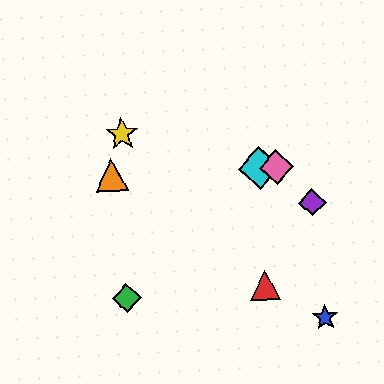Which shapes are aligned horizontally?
The orange triangle, the cyan diamond, the pink diamond are aligned horizontally.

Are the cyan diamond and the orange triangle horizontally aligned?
Yes, both are at y≈168.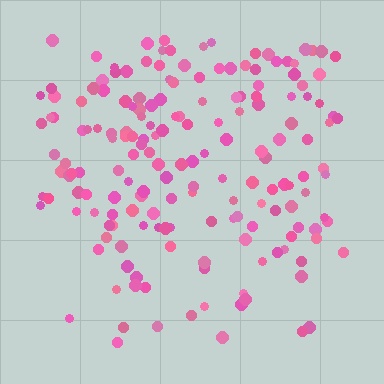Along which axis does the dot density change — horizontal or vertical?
Vertical.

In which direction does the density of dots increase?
From bottom to top, with the top side densest.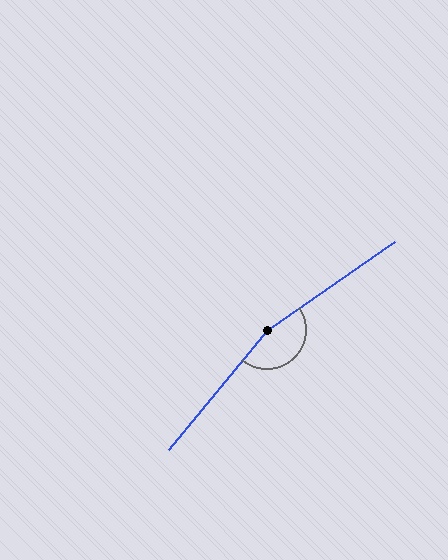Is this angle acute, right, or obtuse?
It is obtuse.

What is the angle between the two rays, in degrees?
Approximately 164 degrees.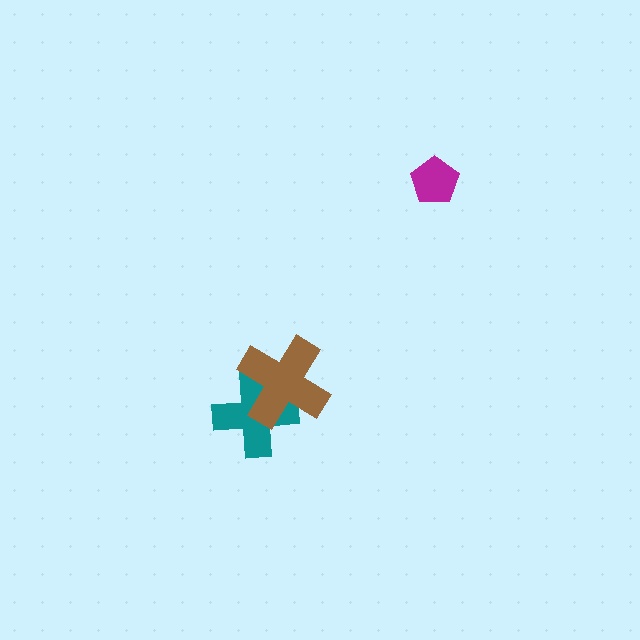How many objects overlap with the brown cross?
1 object overlaps with the brown cross.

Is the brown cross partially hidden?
No, no other shape covers it.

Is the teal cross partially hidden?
Yes, it is partially covered by another shape.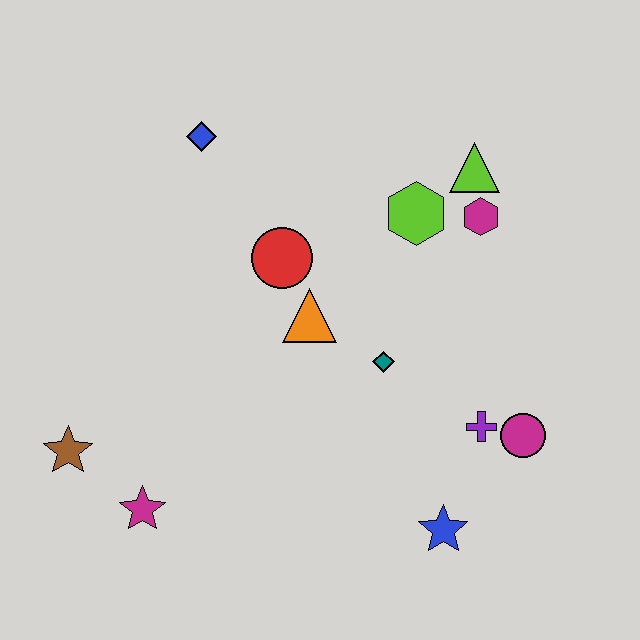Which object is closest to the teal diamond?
The orange triangle is closest to the teal diamond.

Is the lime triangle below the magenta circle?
No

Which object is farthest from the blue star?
The blue diamond is farthest from the blue star.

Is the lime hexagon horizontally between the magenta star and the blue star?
Yes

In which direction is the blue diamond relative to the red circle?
The blue diamond is above the red circle.